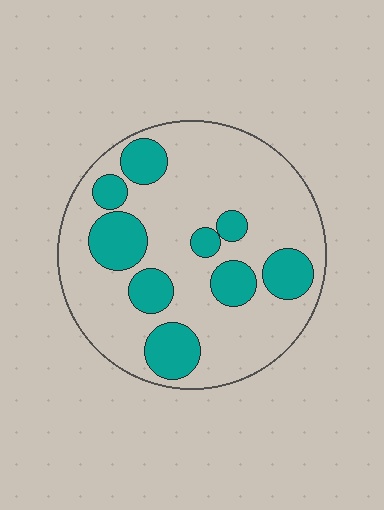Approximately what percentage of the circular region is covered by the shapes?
Approximately 25%.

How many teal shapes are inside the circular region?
9.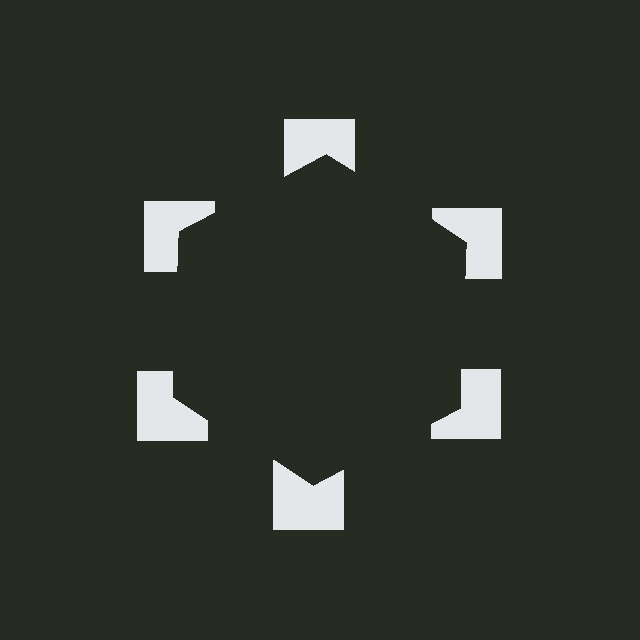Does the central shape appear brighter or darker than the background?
It typically appears slightly darker than the background, even though no actual brightness change is drawn.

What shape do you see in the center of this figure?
An illusory hexagon — its edges are inferred from the aligned wedge cuts in the notched squares, not physically drawn.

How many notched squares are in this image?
There are 6 — one at each vertex of the illusory hexagon.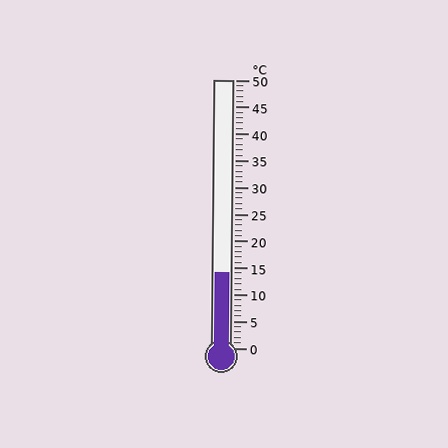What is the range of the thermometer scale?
The thermometer scale ranges from 0°C to 50°C.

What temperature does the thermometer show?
The thermometer shows approximately 14°C.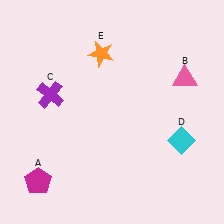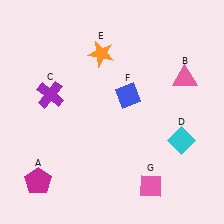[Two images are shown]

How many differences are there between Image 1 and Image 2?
There are 2 differences between the two images.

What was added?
A blue diamond (F), a pink diamond (G) were added in Image 2.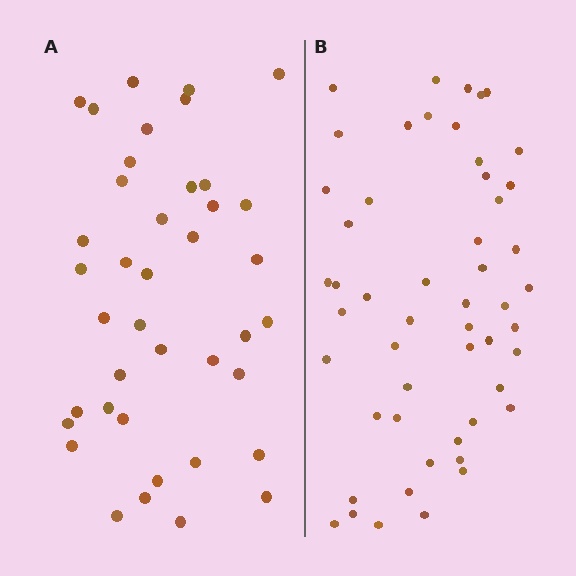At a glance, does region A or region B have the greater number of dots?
Region B (the right region) has more dots.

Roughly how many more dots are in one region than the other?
Region B has roughly 12 or so more dots than region A.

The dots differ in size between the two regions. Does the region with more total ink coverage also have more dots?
No. Region A has more total ink coverage because its dots are larger, but region B actually contains more individual dots. Total area can be misleading — the number of items is what matters here.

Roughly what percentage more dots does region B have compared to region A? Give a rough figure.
About 30% more.